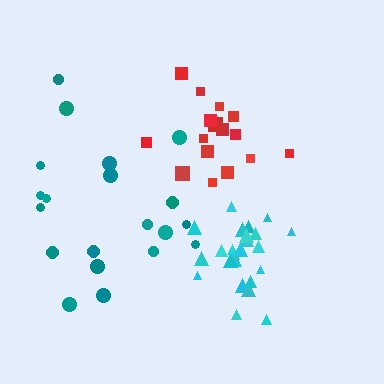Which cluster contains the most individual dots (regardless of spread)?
Cyan (24).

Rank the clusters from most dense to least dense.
cyan, red, teal.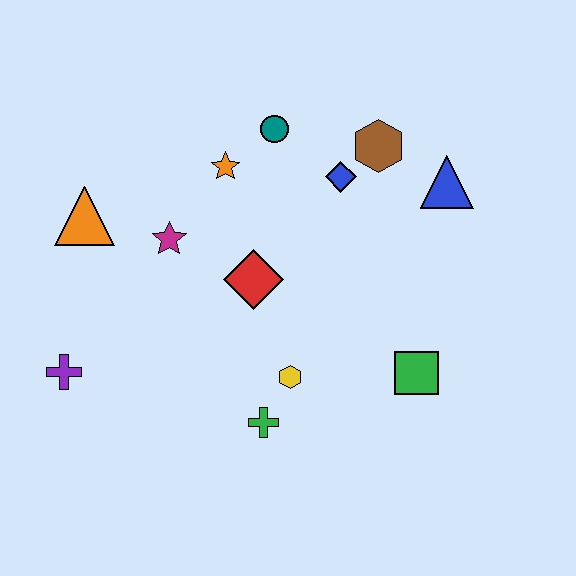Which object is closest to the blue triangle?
The brown hexagon is closest to the blue triangle.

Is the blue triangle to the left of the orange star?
No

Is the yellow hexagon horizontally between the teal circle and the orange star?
No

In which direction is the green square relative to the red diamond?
The green square is to the right of the red diamond.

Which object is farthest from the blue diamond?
The purple cross is farthest from the blue diamond.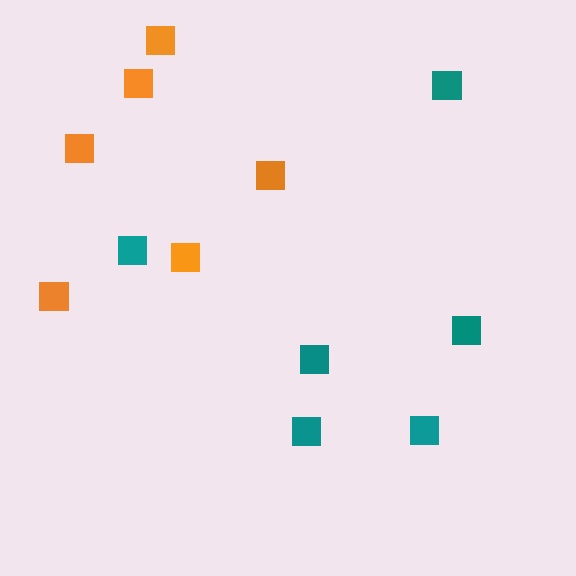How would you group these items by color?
There are 2 groups: one group of orange squares (6) and one group of teal squares (6).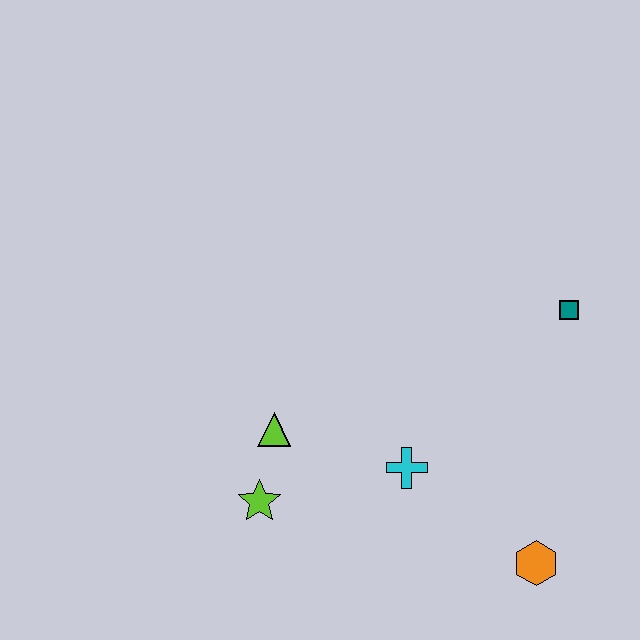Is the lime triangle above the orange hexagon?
Yes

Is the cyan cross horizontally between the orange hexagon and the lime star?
Yes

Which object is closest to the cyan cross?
The lime triangle is closest to the cyan cross.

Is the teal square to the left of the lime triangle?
No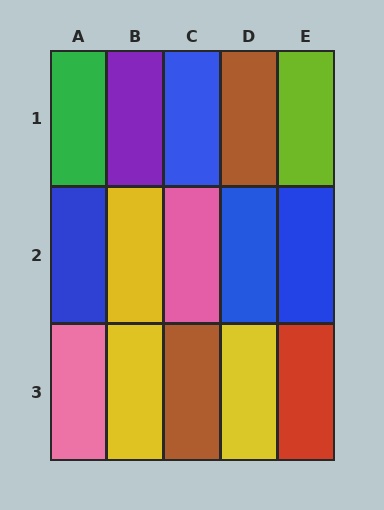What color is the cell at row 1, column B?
Purple.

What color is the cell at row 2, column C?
Pink.